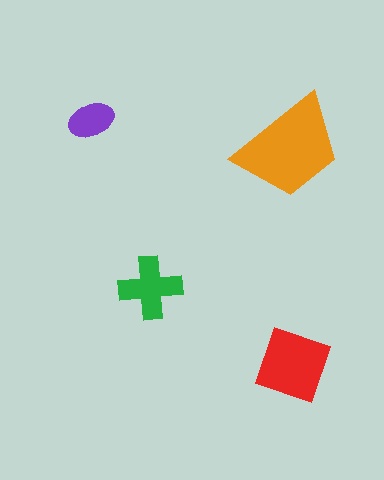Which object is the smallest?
The purple ellipse.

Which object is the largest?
The orange trapezoid.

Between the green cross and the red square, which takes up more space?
The red square.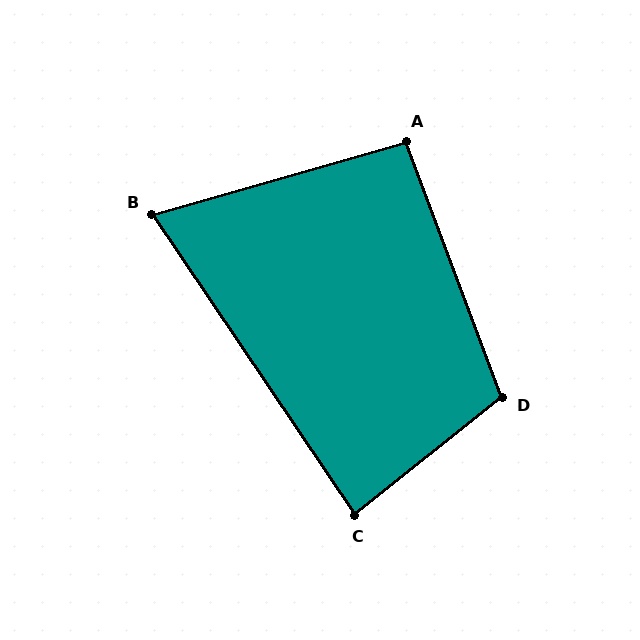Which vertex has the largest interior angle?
D, at approximately 108 degrees.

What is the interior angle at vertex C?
Approximately 85 degrees (approximately right).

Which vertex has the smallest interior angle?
B, at approximately 72 degrees.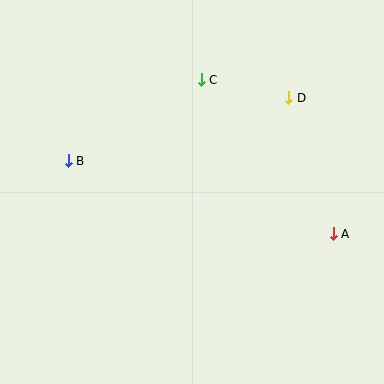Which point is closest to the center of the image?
Point C at (201, 80) is closest to the center.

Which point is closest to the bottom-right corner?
Point A is closest to the bottom-right corner.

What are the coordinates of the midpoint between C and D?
The midpoint between C and D is at (245, 89).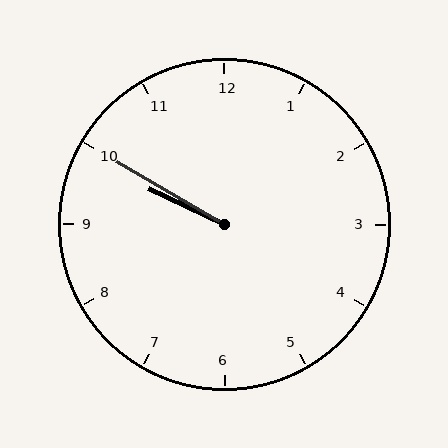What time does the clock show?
9:50.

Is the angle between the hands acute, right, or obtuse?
It is acute.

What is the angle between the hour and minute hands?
Approximately 5 degrees.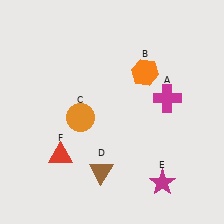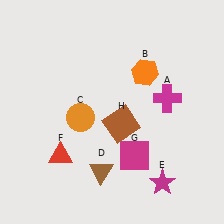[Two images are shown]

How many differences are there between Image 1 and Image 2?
There are 2 differences between the two images.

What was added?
A magenta square (G), a brown square (H) were added in Image 2.